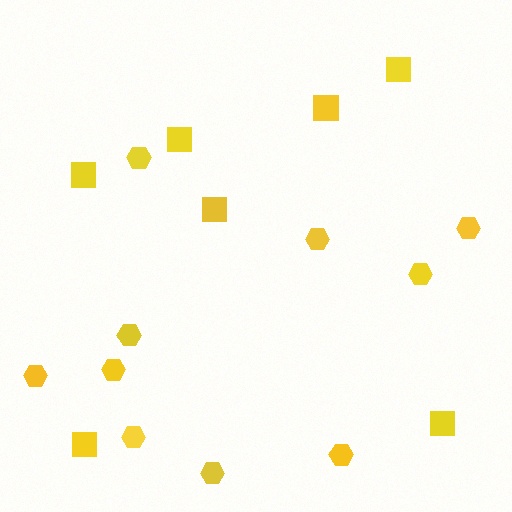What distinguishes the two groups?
There are 2 groups: one group of hexagons (10) and one group of squares (7).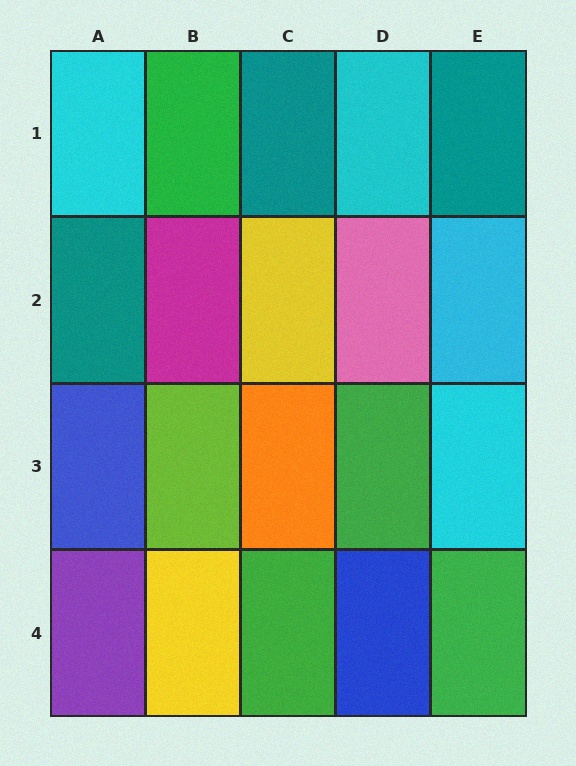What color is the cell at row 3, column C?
Orange.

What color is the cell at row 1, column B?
Green.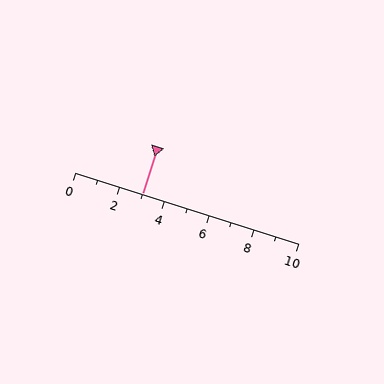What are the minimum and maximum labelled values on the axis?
The axis runs from 0 to 10.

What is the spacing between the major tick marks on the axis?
The major ticks are spaced 2 apart.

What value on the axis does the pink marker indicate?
The marker indicates approximately 3.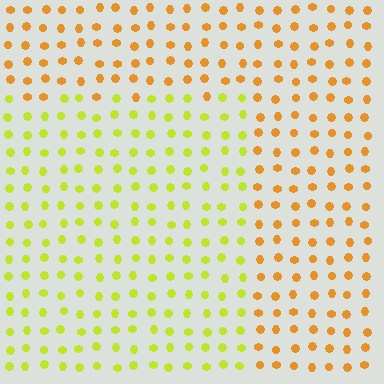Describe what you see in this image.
The image is filled with small orange elements in a uniform arrangement. A rectangle-shaped region is visible where the elements are tinted to a slightly different hue, forming a subtle color boundary.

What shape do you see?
I see a rectangle.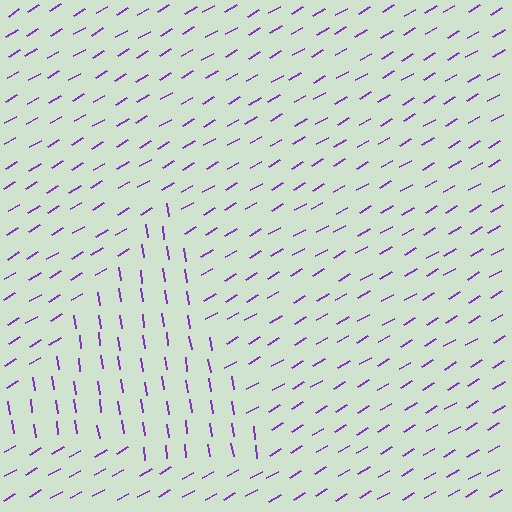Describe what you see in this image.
The image is filled with small purple line segments. A triangle region in the image has lines oriented differently from the surrounding lines, creating a visible texture boundary.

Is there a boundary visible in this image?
Yes, there is a texture boundary formed by a change in line orientation.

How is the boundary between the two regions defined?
The boundary is defined purely by a change in line orientation (approximately 67 degrees difference). All lines are the same color and thickness.